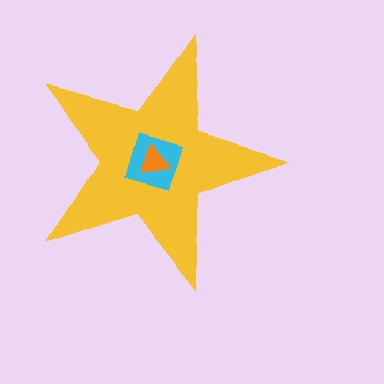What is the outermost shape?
The yellow star.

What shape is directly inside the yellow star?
The cyan diamond.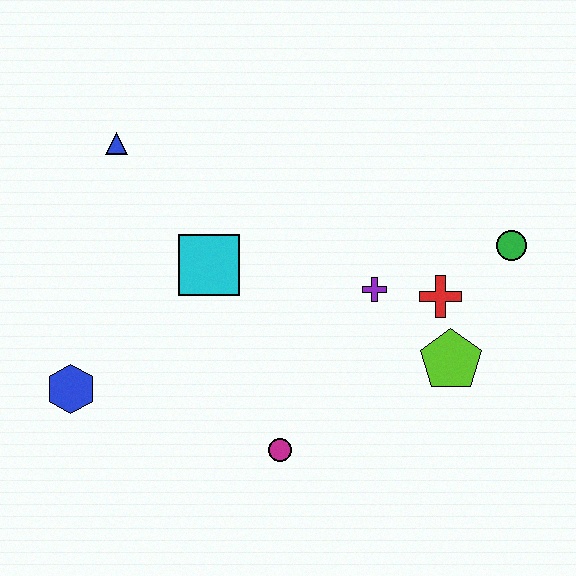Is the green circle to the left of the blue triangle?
No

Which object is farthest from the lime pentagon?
The blue triangle is farthest from the lime pentagon.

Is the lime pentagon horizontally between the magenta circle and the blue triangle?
No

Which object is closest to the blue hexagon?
The cyan square is closest to the blue hexagon.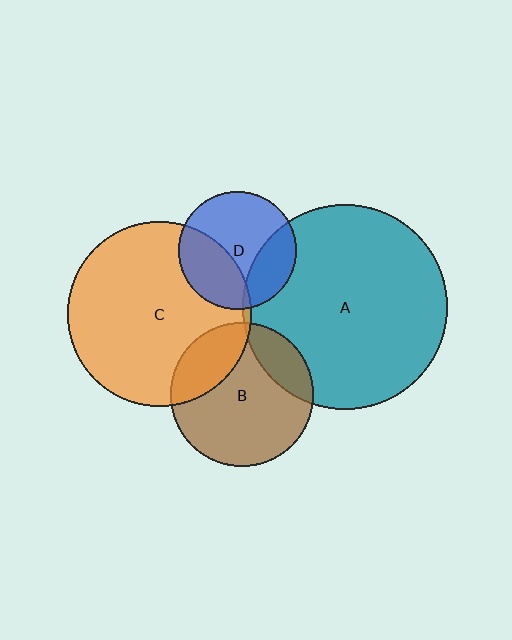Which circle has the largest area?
Circle A (teal).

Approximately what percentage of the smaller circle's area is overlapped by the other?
Approximately 35%.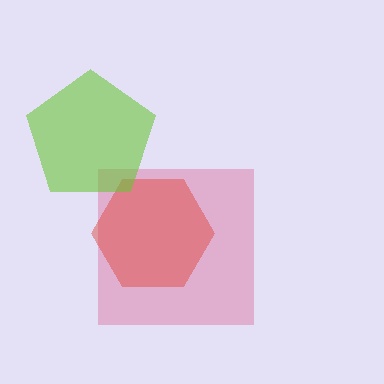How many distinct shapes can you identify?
There are 3 distinct shapes: a pink square, a red hexagon, a lime pentagon.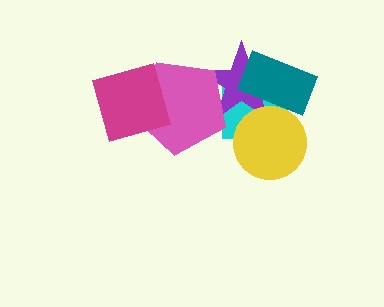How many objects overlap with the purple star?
4 objects overlap with the purple star.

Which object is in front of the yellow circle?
The teal rectangle is in front of the yellow circle.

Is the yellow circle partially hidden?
Yes, it is partially covered by another shape.